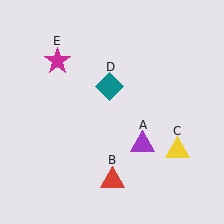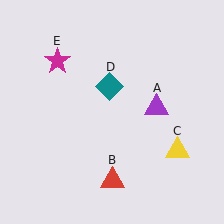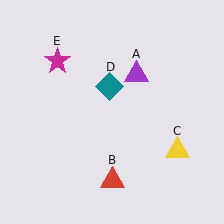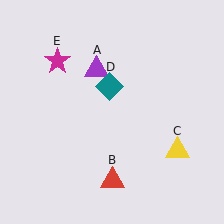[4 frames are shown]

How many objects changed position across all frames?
1 object changed position: purple triangle (object A).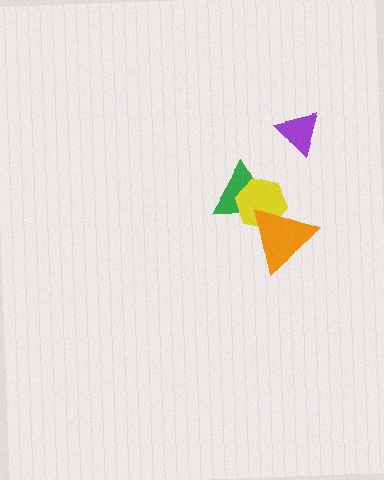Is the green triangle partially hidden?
Yes, it is partially covered by another shape.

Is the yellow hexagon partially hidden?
Yes, it is partially covered by another shape.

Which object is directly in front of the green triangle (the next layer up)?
The yellow hexagon is directly in front of the green triangle.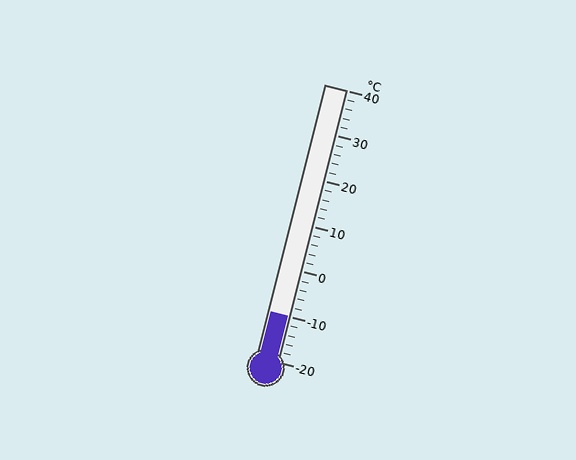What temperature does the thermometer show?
The thermometer shows approximately -10°C.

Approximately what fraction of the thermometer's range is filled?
The thermometer is filled to approximately 15% of its range.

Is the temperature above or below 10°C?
The temperature is below 10°C.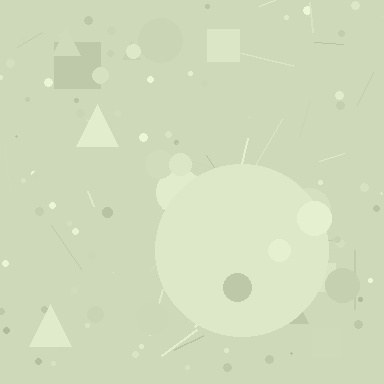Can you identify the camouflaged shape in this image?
The camouflaged shape is a circle.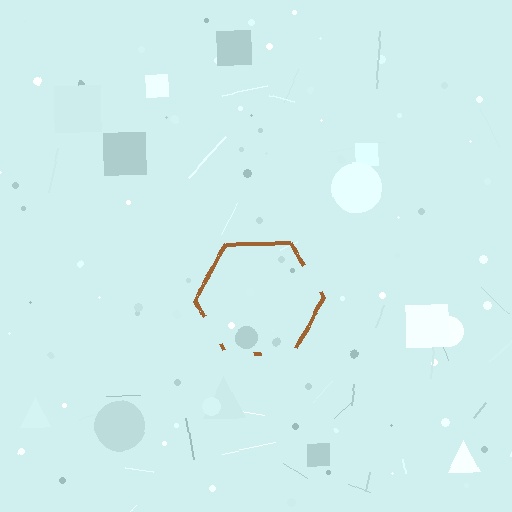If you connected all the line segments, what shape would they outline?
They would outline a hexagon.